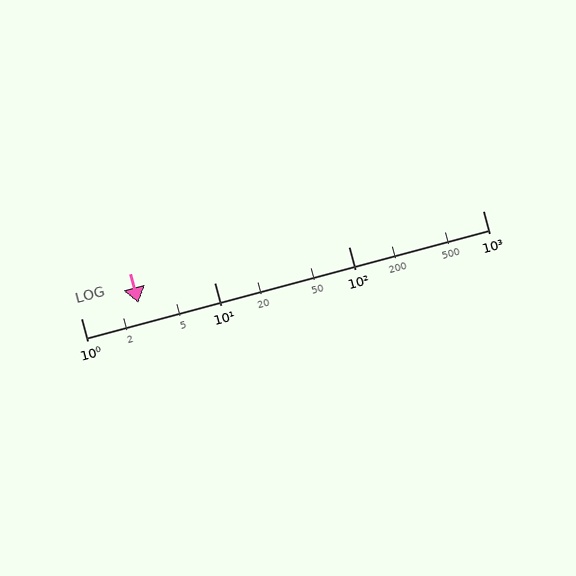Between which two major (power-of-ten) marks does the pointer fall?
The pointer is between 1 and 10.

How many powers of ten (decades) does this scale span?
The scale spans 3 decades, from 1 to 1000.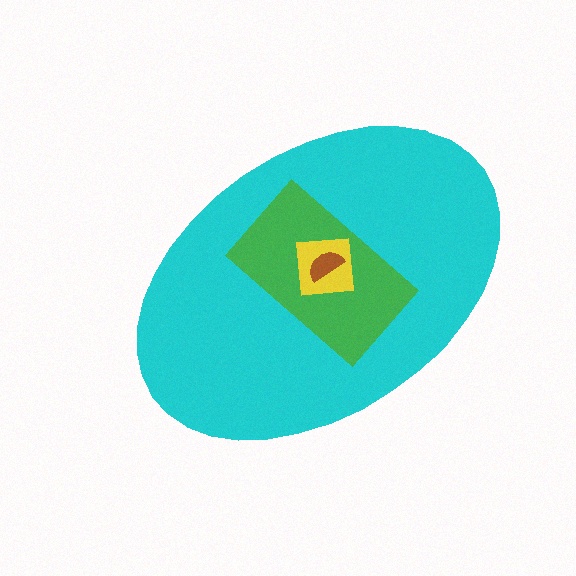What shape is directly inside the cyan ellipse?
The green rectangle.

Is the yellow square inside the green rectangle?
Yes.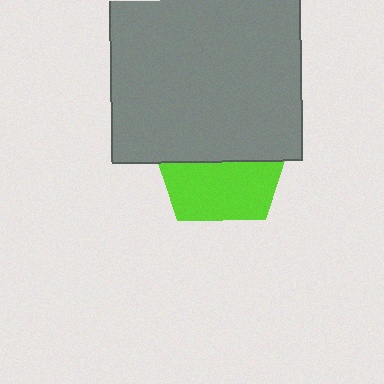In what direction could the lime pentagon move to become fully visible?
The lime pentagon could move down. That would shift it out from behind the gray rectangle entirely.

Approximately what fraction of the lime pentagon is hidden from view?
Roughly 54% of the lime pentagon is hidden behind the gray rectangle.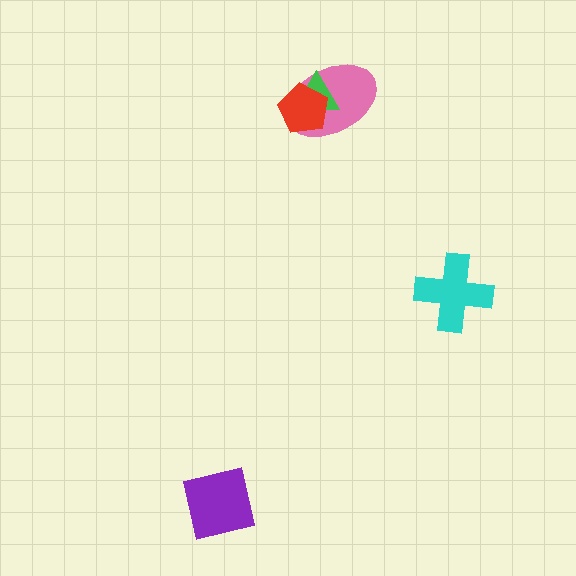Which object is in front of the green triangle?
The red pentagon is in front of the green triangle.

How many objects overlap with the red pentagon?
2 objects overlap with the red pentagon.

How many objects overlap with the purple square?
0 objects overlap with the purple square.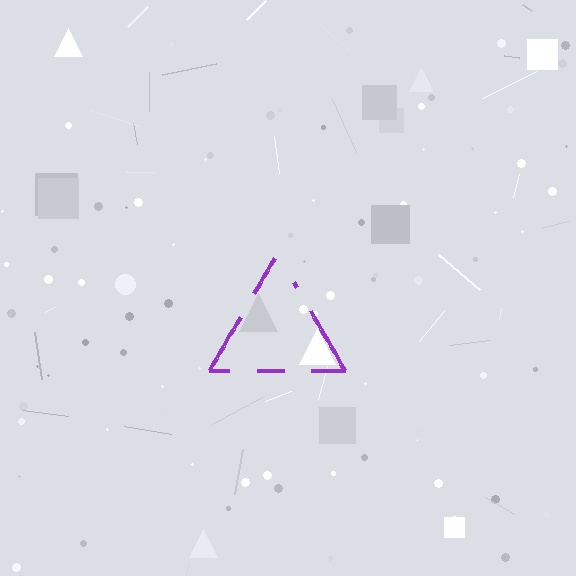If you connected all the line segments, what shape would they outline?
They would outline a triangle.